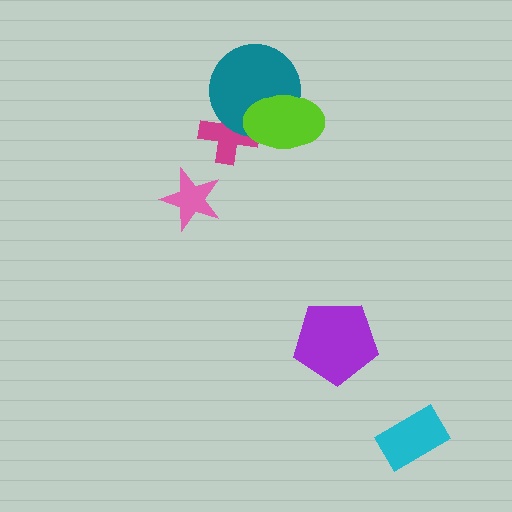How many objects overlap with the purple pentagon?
0 objects overlap with the purple pentagon.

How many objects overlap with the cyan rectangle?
0 objects overlap with the cyan rectangle.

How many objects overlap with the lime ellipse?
2 objects overlap with the lime ellipse.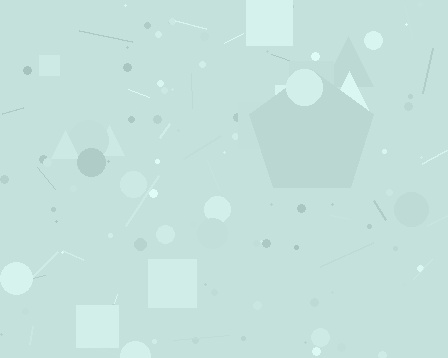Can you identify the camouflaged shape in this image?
The camouflaged shape is a pentagon.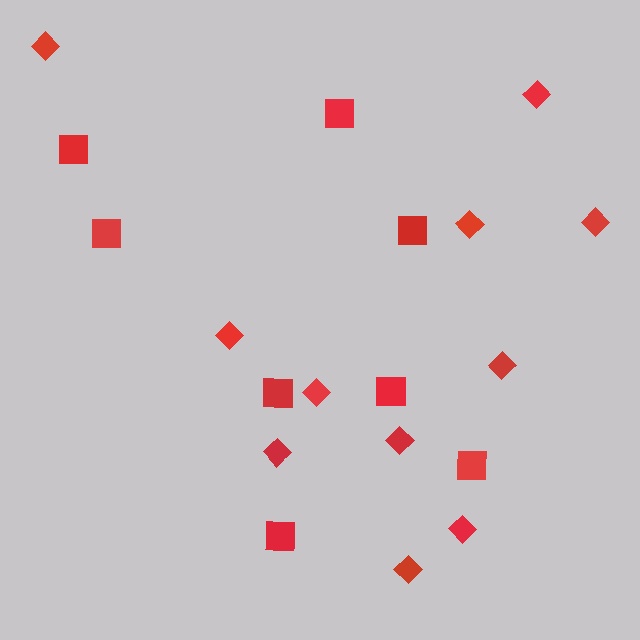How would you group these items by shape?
There are 2 groups: one group of diamonds (11) and one group of squares (8).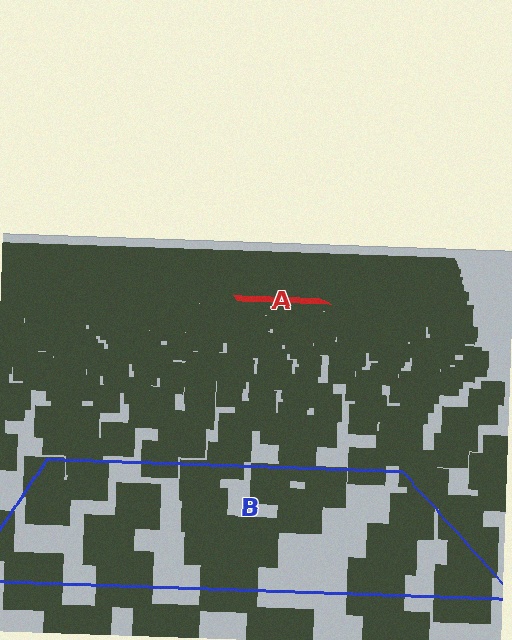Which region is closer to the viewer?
Region B is closer. The texture elements there are larger and more spread out.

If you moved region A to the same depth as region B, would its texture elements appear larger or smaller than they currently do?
They would appear larger. At a closer depth, the same texture elements are projected at a bigger on-screen size.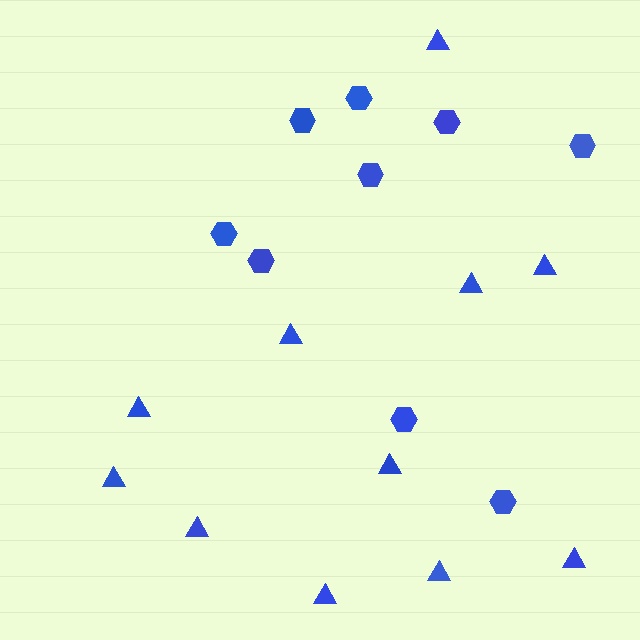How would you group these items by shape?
There are 2 groups: one group of hexagons (9) and one group of triangles (11).